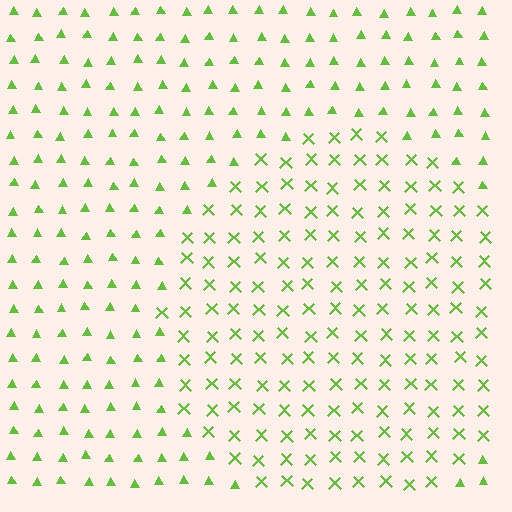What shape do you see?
I see a circle.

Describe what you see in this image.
The image is filled with small lime elements arranged in a uniform grid. A circle-shaped region contains X marks, while the surrounding area contains triangles. The boundary is defined purely by the change in element shape.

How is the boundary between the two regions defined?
The boundary is defined by a change in element shape: X marks inside vs. triangles outside. All elements share the same color and spacing.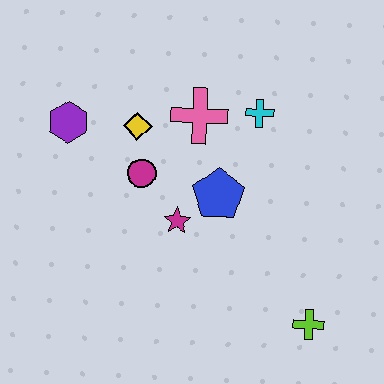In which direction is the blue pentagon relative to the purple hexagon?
The blue pentagon is to the right of the purple hexagon.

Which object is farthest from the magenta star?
The lime cross is farthest from the magenta star.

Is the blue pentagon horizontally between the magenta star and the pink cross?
No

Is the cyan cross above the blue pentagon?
Yes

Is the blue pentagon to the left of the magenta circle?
No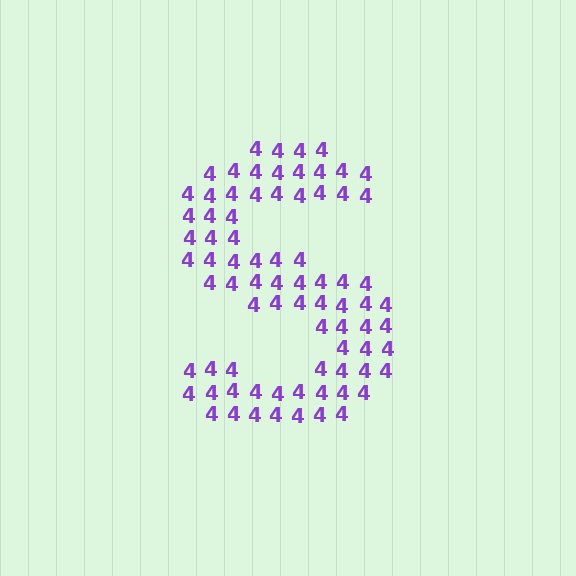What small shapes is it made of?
It is made of small digit 4's.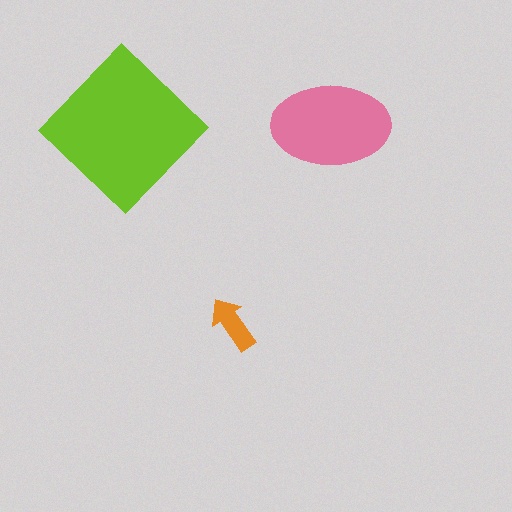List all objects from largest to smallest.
The lime diamond, the pink ellipse, the orange arrow.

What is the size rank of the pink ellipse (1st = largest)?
2nd.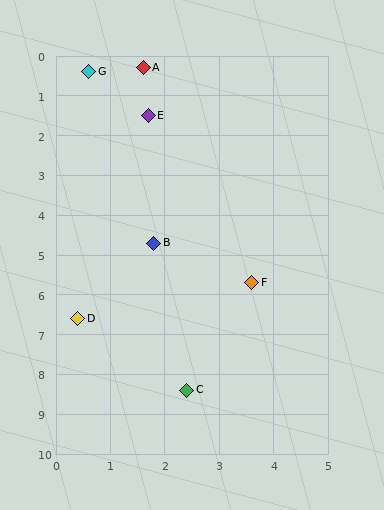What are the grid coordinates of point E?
Point E is at approximately (1.7, 1.5).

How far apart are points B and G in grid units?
Points B and G are about 4.5 grid units apart.